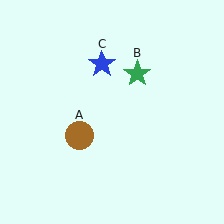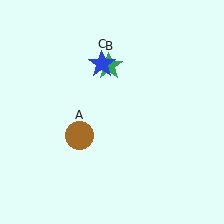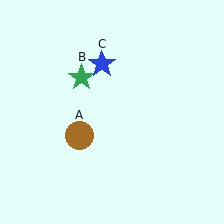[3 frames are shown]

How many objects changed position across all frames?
1 object changed position: green star (object B).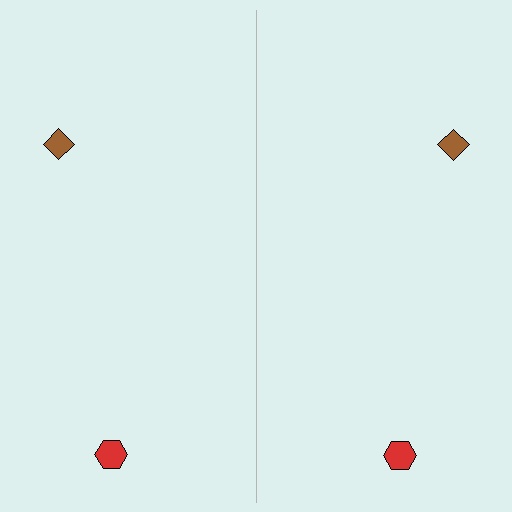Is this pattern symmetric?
Yes, this pattern has bilateral (reflection) symmetry.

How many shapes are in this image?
There are 4 shapes in this image.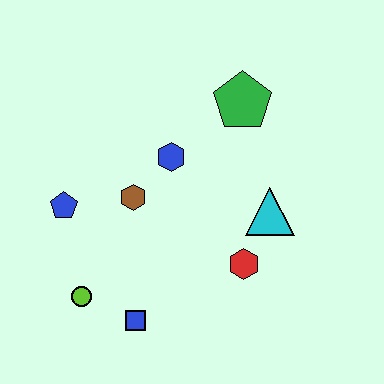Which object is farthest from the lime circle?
The green pentagon is farthest from the lime circle.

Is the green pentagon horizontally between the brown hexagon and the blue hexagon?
No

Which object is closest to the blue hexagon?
The brown hexagon is closest to the blue hexagon.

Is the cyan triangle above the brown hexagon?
No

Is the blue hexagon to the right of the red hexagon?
No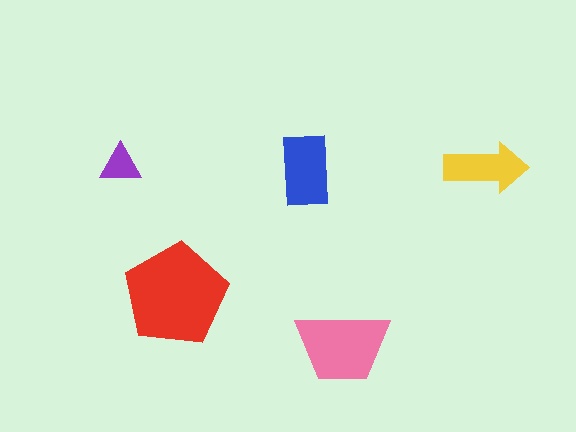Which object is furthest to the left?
The purple triangle is leftmost.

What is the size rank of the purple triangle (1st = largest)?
5th.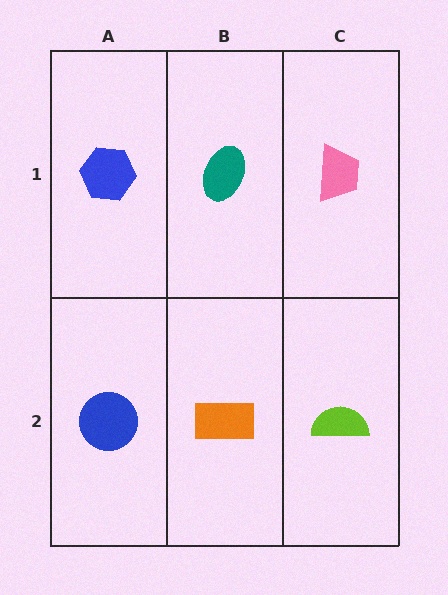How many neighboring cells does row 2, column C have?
2.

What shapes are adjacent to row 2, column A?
A blue hexagon (row 1, column A), an orange rectangle (row 2, column B).